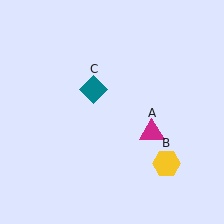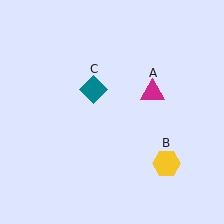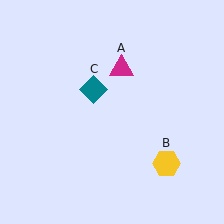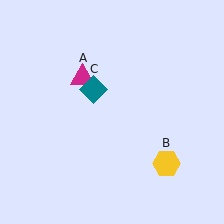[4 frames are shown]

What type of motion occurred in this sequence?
The magenta triangle (object A) rotated counterclockwise around the center of the scene.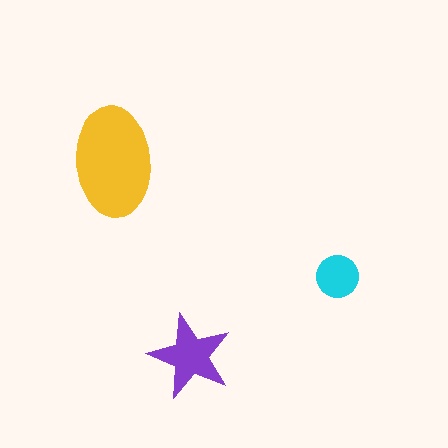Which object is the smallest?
The cyan circle.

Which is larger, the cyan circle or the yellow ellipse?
The yellow ellipse.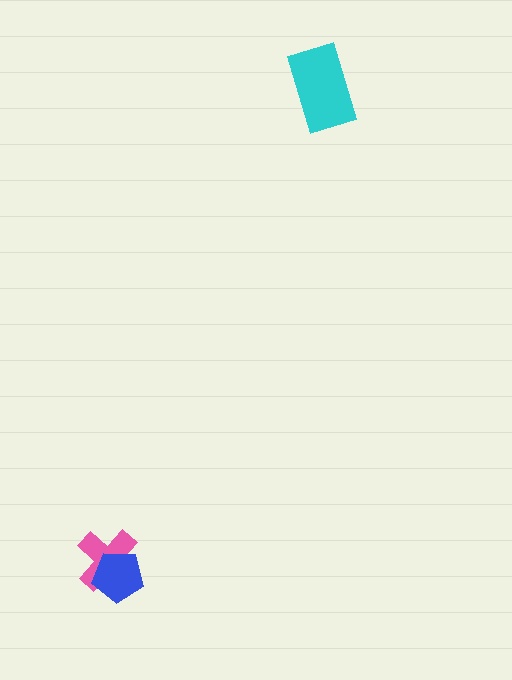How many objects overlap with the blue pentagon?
1 object overlaps with the blue pentagon.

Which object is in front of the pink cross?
The blue pentagon is in front of the pink cross.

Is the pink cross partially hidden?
Yes, it is partially covered by another shape.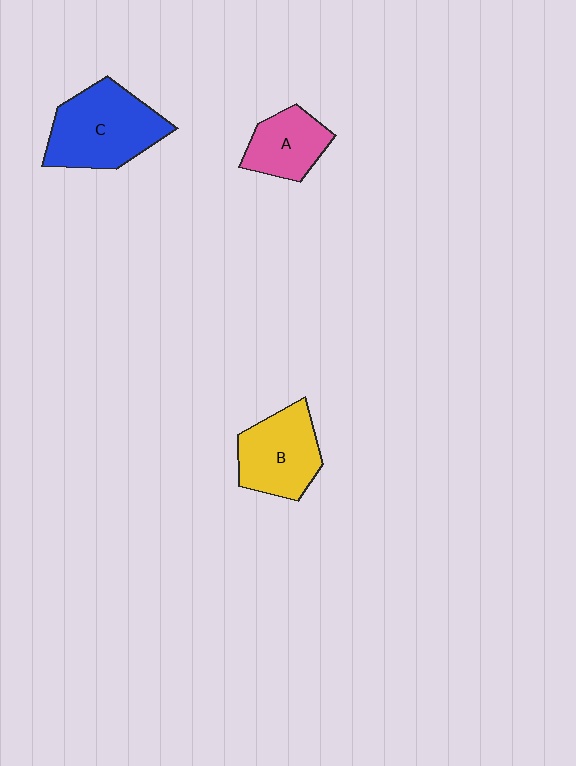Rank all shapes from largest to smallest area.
From largest to smallest: C (blue), B (yellow), A (pink).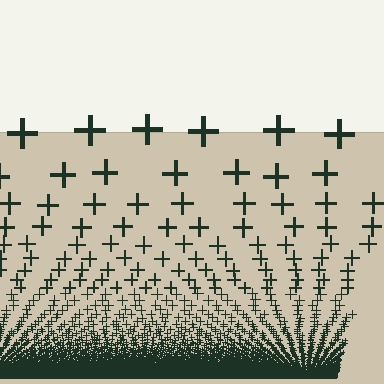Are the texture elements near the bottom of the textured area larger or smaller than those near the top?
Smaller. The gradient is inverted — elements near the bottom are smaller and denser.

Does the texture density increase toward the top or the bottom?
Density increases toward the bottom.